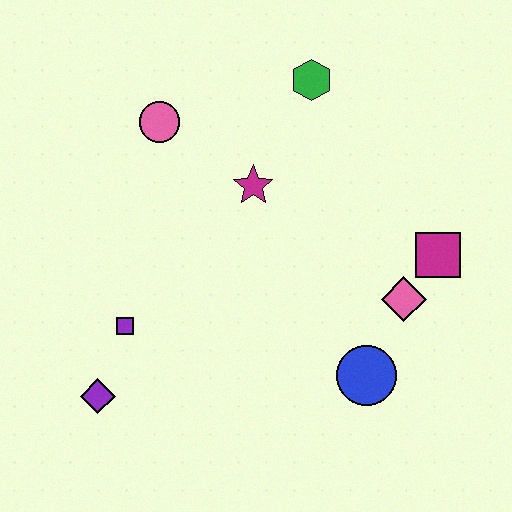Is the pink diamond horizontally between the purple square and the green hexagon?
No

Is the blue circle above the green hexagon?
No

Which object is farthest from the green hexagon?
The purple diamond is farthest from the green hexagon.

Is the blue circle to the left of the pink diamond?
Yes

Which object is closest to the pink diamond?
The magenta square is closest to the pink diamond.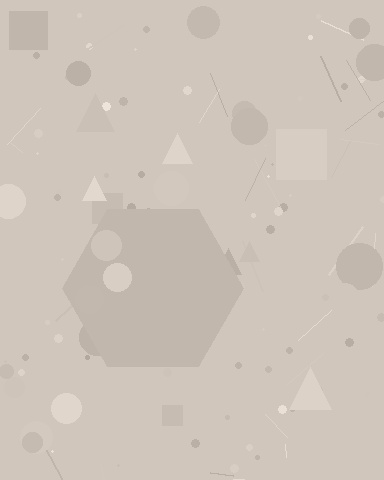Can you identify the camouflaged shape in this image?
The camouflaged shape is a hexagon.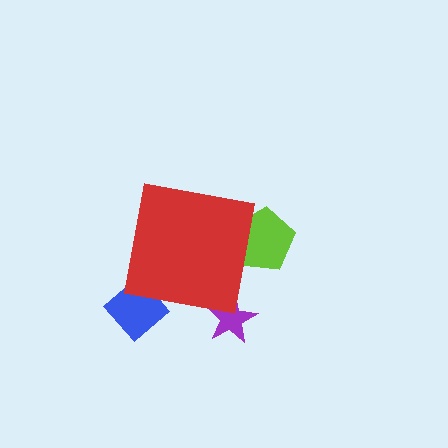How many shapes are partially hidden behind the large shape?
3 shapes are partially hidden.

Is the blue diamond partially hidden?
Yes, the blue diamond is partially hidden behind the red square.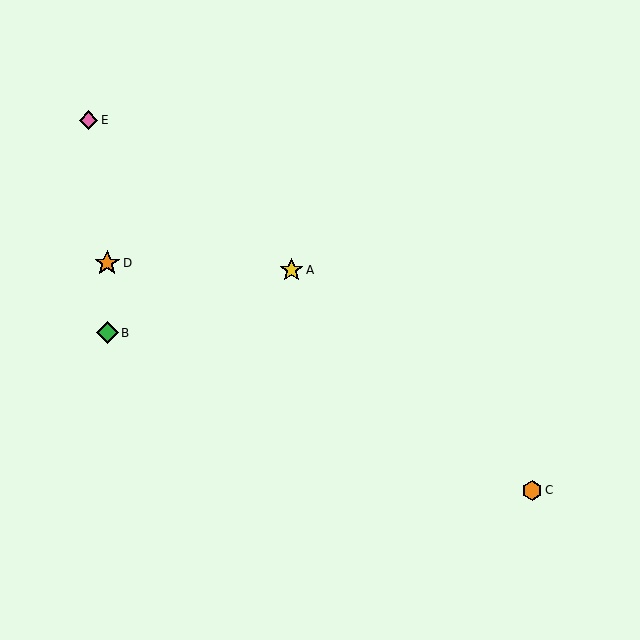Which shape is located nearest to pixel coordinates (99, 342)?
The green diamond (labeled B) at (107, 333) is nearest to that location.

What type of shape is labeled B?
Shape B is a green diamond.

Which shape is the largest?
The orange star (labeled D) is the largest.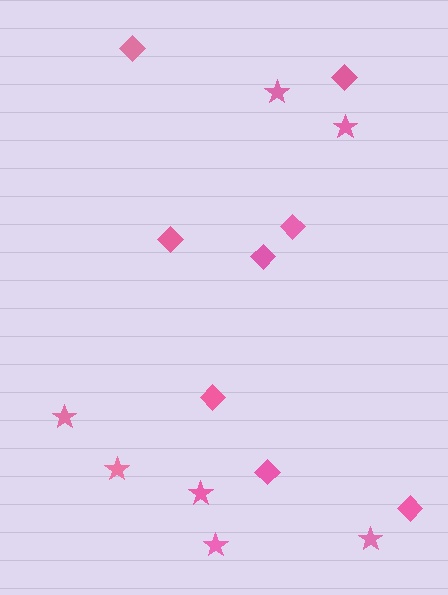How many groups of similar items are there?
There are 2 groups: one group of stars (7) and one group of diamonds (8).